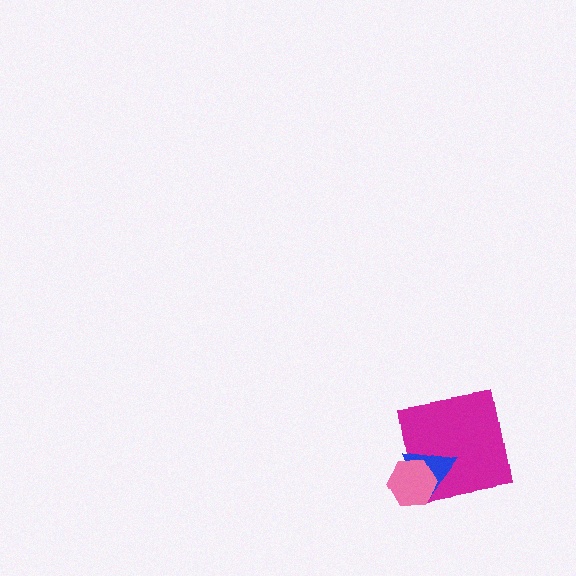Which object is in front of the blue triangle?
The pink hexagon is in front of the blue triangle.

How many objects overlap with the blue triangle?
2 objects overlap with the blue triangle.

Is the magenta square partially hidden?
Yes, it is partially covered by another shape.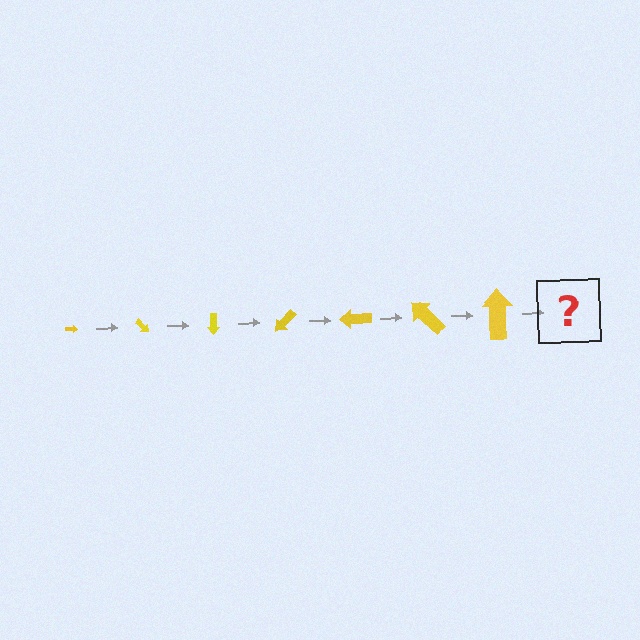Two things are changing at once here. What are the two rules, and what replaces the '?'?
The two rules are that the arrow grows larger each step and it rotates 45 degrees each step. The '?' should be an arrow, larger than the previous one and rotated 315 degrees from the start.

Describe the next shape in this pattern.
It should be an arrow, larger than the previous one and rotated 315 degrees from the start.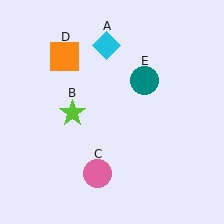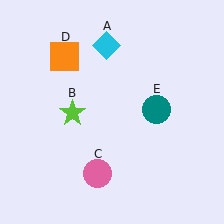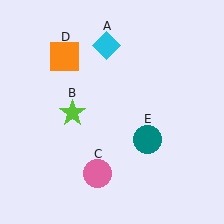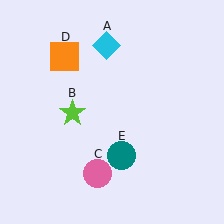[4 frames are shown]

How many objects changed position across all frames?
1 object changed position: teal circle (object E).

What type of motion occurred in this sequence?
The teal circle (object E) rotated clockwise around the center of the scene.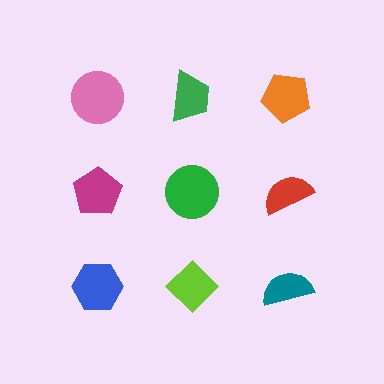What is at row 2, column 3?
A red semicircle.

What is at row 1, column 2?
A green trapezoid.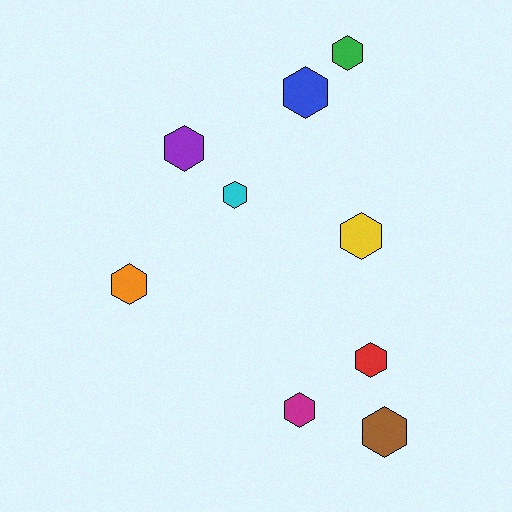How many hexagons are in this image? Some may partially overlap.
There are 9 hexagons.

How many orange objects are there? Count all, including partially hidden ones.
There is 1 orange object.